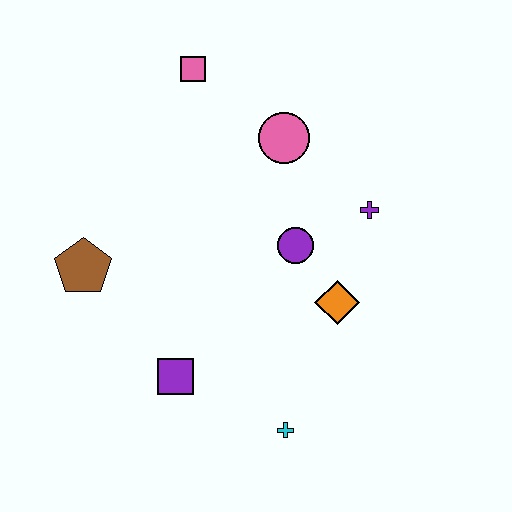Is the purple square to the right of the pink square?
No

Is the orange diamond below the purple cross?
Yes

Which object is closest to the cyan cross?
The purple square is closest to the cyan cross.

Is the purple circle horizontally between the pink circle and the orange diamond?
Yes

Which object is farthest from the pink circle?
The cyan cross is farthest from the pink circle.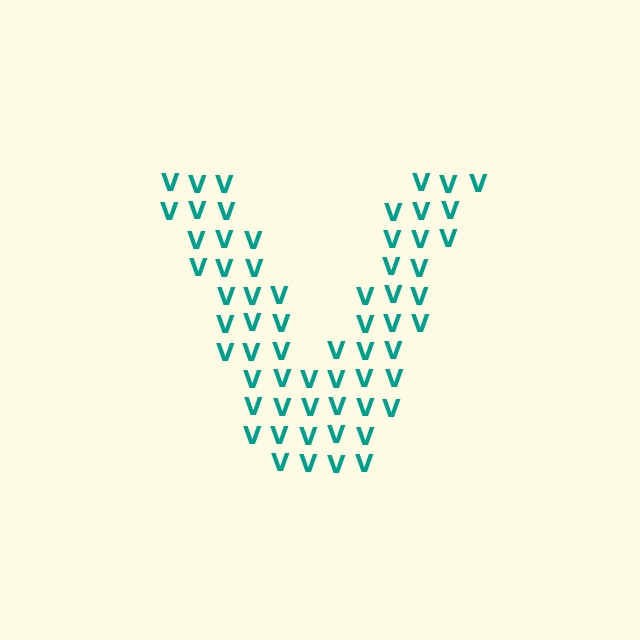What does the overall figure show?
The overall figure shows the letter V.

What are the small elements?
The small elements are letter V's.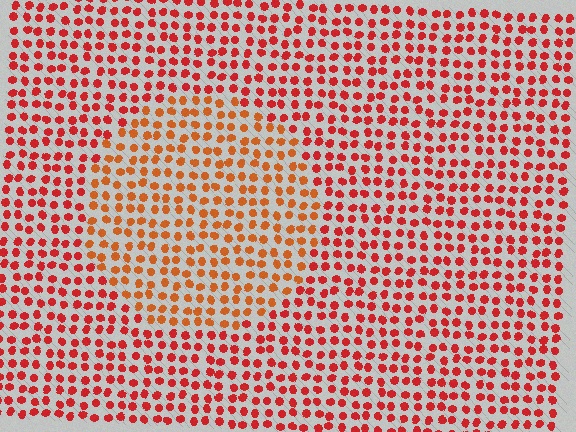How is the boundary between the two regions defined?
The boundary is defined purely by a slight shift in hue (about 24 degrees). Spacing, size, and orientation are identical on both sides.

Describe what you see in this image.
The image is filled with small red elements in a uniform arrangement. A circle-shaped region is visible where the elements are tinted to a slightly different hue, forming a subtle color boundary.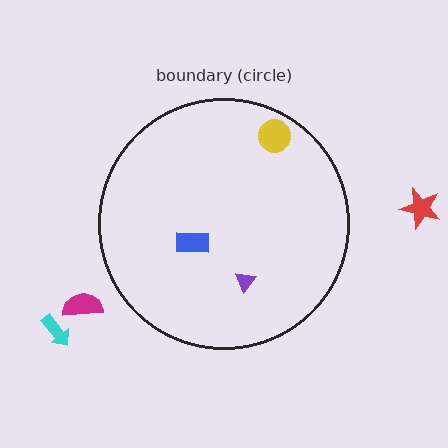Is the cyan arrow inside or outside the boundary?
Outside.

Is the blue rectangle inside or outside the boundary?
Inside.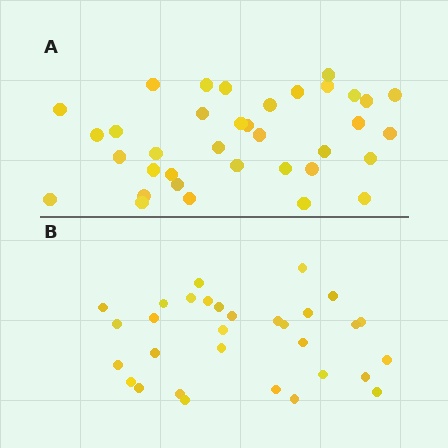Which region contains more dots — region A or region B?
Region A (the top region) has more dots.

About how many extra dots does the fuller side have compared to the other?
Region A has about 5 more dots than region B.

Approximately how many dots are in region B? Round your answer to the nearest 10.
About 30 dots. (The exact count is 31, which rounds to 30.)